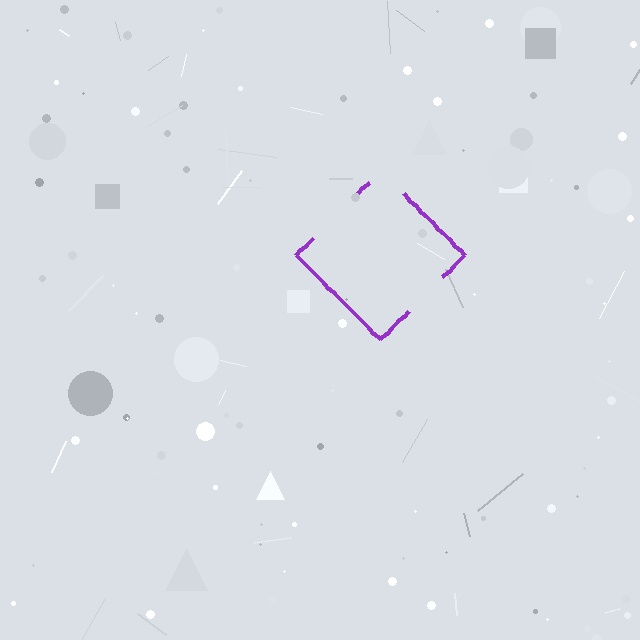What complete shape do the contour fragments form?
The contour fragments form a diamond.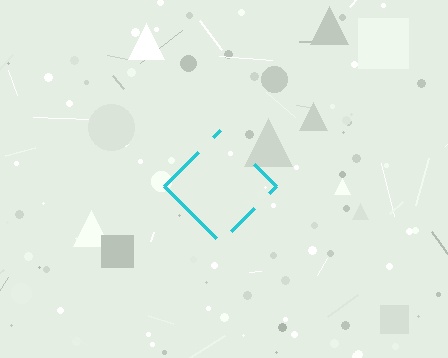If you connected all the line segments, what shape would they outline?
They would outline a diamond.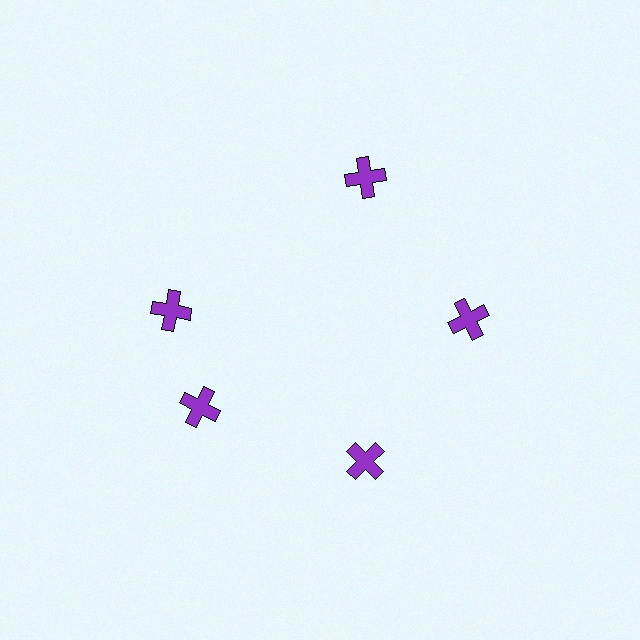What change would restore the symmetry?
The symmetry would be restored by rotating it back into even spacing with its neighbors so that all 5 crosses sit at equal angles and equal distance from the center.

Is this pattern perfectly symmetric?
No. The 5 purple crosses are arranged in a ring, but one element near the 10 o'clock position is rotated out of alignment along the ring, breaking the 5-fold rotational symmetry.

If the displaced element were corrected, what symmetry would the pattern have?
It would have 5-fold rotational symmetry — the pattern would map onto itself every 72 degrees.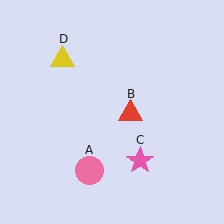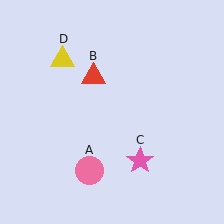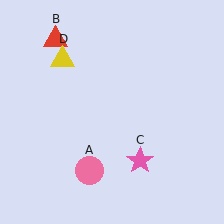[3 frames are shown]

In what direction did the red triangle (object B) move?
The red triangle (object B) moved up and to the left.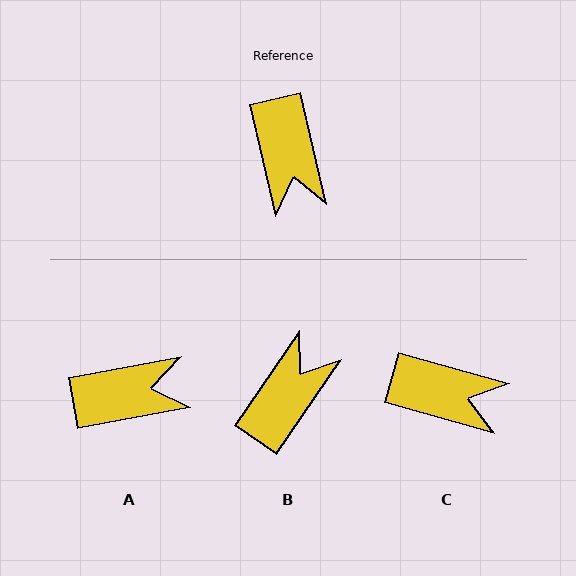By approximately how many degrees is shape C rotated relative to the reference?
Approximately 61 degrees counter-clockwise.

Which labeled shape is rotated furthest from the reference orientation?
B, about 133 degrees away.